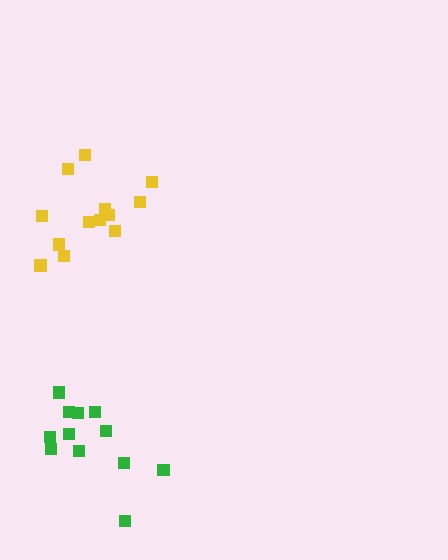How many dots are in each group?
Group 1: 13 dots, Group 2: 12 dots (25 total).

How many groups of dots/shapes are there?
There are 2 groups.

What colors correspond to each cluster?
The clusters are colored: yellow, green.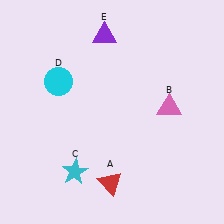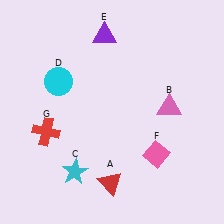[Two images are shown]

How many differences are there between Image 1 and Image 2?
There are 2 differences between the two images.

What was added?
A pink diamond (F), a red cross (G) were added in Image 2.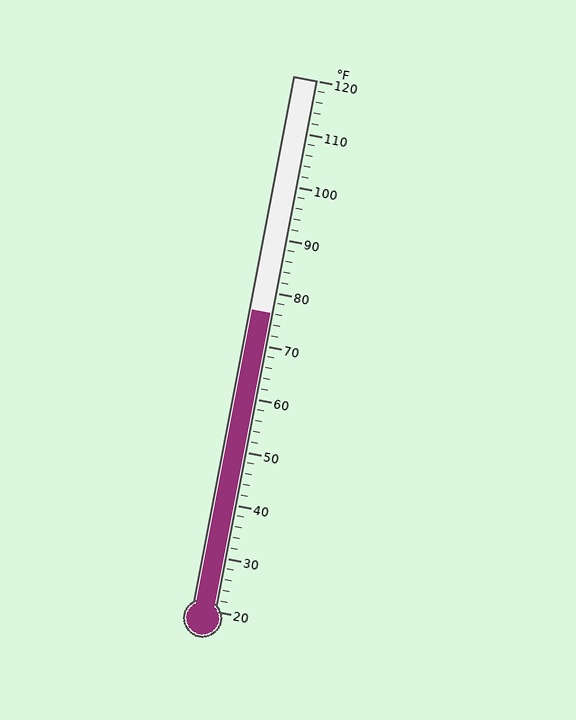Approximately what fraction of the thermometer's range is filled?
The thermometer is filled to approximately 55% of its range.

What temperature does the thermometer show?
The thermometer shows approximately 76°F.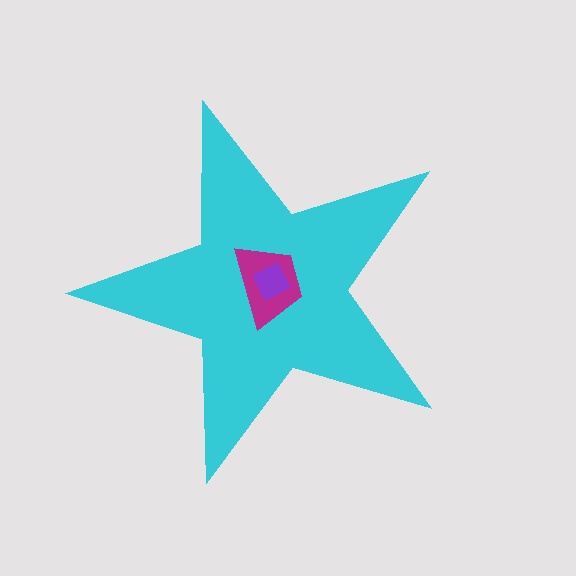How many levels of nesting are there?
3.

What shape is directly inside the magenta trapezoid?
The purple square.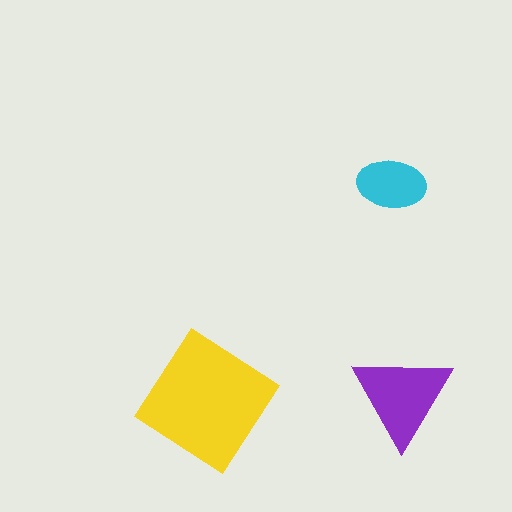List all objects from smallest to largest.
The cyan ellipse, the purple triangle, the yellow diamond.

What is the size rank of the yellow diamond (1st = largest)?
1st.